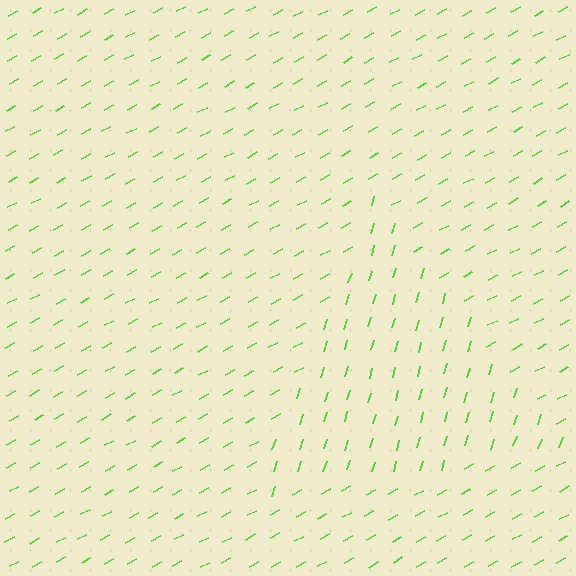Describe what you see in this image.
The image is filled with small lime line segments. A triangle region in the image has lines oriented differently from the surrounding lines, creating a visible texture boundary.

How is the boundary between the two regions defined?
The boundary is defined purely by a change in line orientation (approximately 45 degrees difference). All lines are the same color and thickness.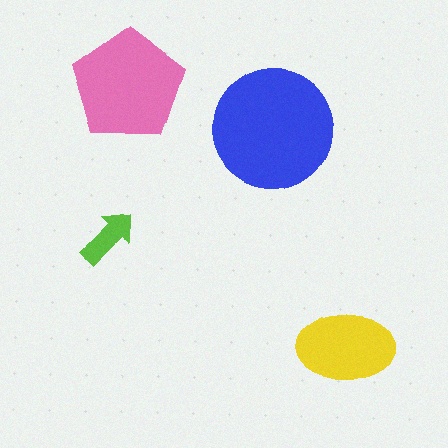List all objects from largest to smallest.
The blue circle, the pink pentagon, the yellow ellipse, the lime arrow.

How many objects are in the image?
There are 4 objects in the image.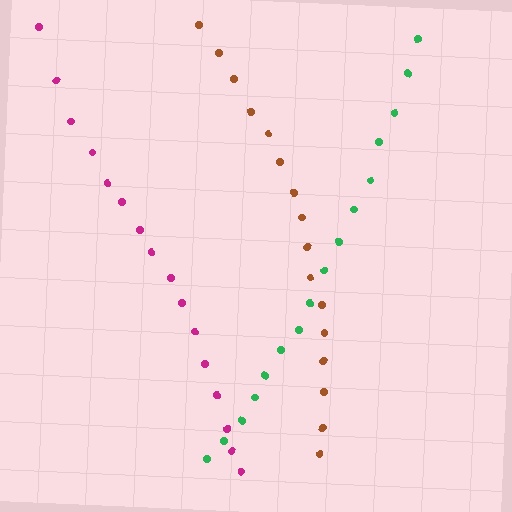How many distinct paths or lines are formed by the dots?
There are 3 distinct paths.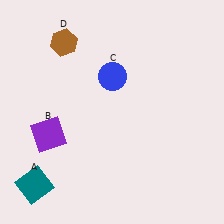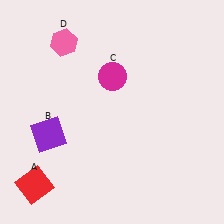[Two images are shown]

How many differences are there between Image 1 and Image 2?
There are 3 differences between the two images.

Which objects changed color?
A changed from teal to red. C changed from blue to magenta. D changed from brown to pink.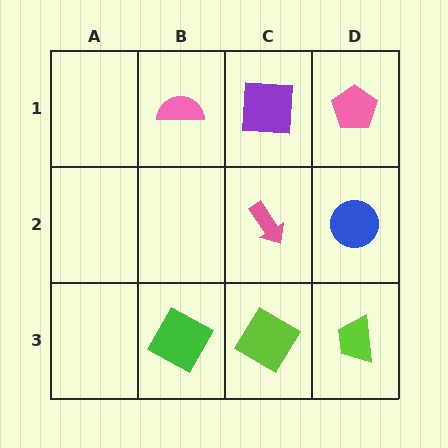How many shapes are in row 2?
2 shapes.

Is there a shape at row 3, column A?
No, that cell is empty.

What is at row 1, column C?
A purple square.